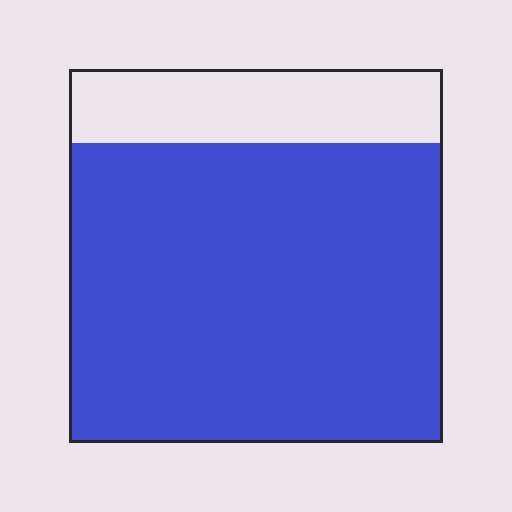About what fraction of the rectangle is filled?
About four fifths (4/5).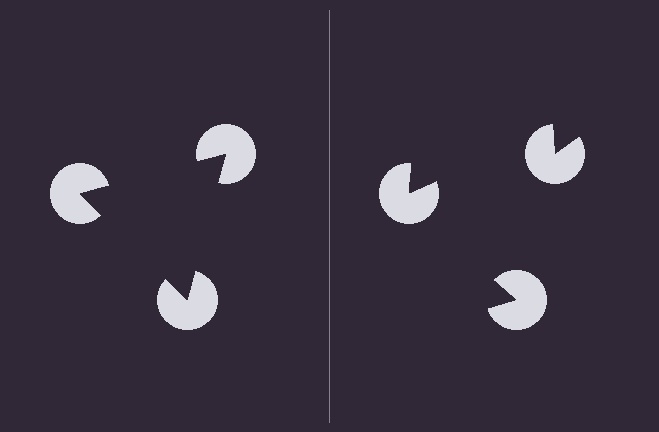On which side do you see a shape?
An illusory triangle appears on the left side. On the right side the wedge cuts are rotated, so no coherent shape forms.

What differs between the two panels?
The pac-man discs are positioned identically on both sides; only the wedge orientations differ. On the left they align to a triangle; on the right they are misaligned.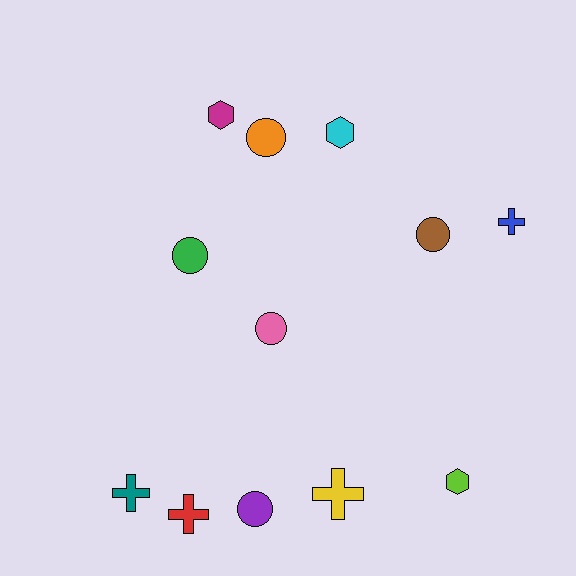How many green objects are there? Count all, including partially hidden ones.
There is 1 green object.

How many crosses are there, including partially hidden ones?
There are 4 crosses.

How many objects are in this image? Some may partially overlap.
There are 12 objects.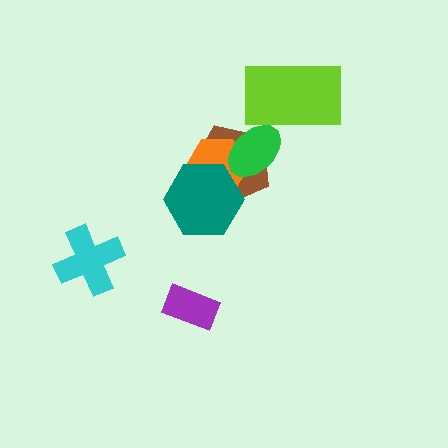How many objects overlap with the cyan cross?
0 objects overlap with the cyan cross.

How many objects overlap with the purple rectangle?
0 objects overlap with the purple rectangle.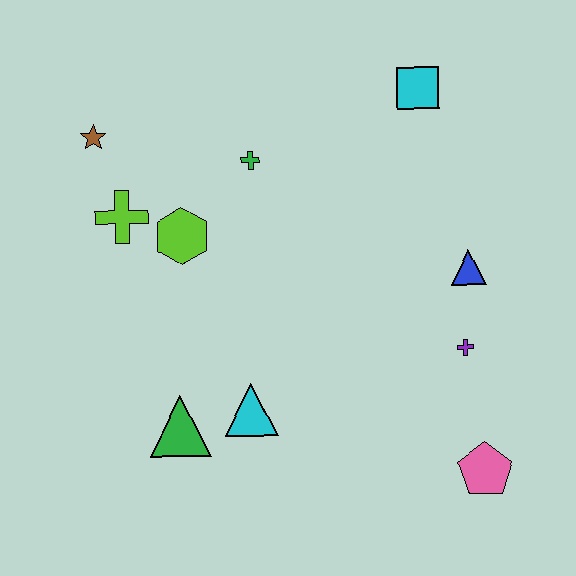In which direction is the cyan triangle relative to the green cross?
The cyan triangle is below the green cross.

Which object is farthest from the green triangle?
The cyan square is farthest from the green triangle.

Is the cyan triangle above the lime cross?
No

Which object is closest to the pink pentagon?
The purple cross is closest to the pink pentagon.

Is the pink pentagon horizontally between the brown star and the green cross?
No